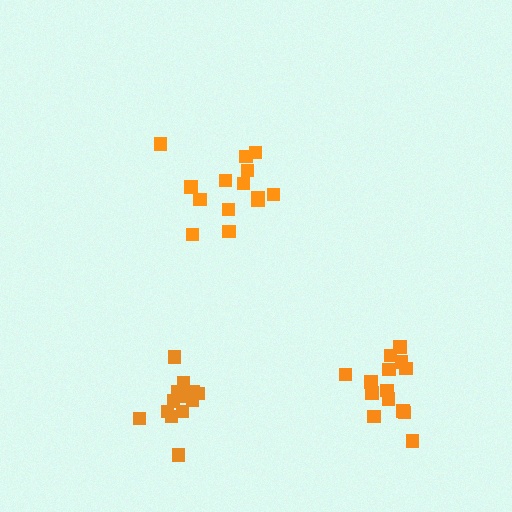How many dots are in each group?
Group 1: 14 dots, Group 2: 13 dots, Group 3: 15 dots (42 total).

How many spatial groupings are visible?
There are 3 spatial groupings.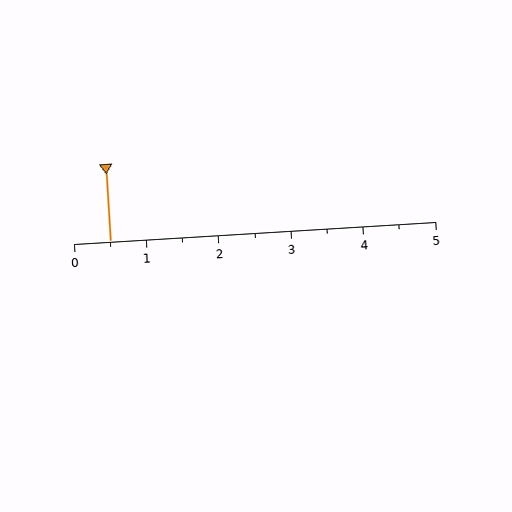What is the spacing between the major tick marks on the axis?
The major ticks are spaced 1 apart.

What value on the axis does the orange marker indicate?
The marker indicates approximately 0.5.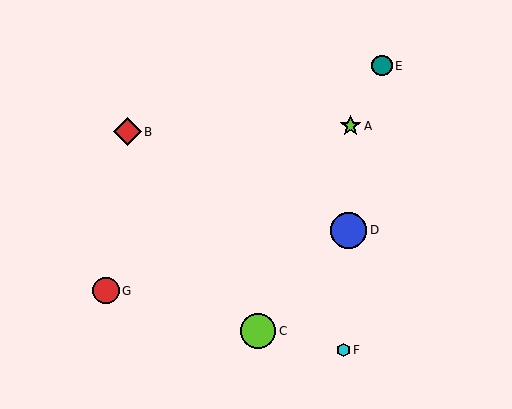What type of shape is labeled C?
Shape C is a lime circle.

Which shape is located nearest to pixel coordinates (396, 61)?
The teal circle (labeled E) at (382, 66) is nearest to that location.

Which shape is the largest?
The blue circle (labeled D) is the largest.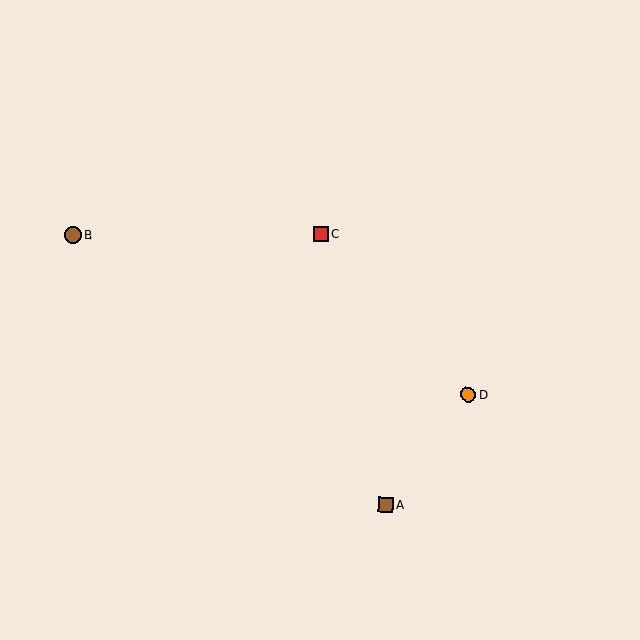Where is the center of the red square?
The center of the red square is at (321, 234).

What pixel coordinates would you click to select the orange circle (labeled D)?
Click at (469, 395) to select the orange circle D.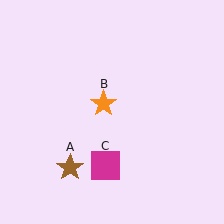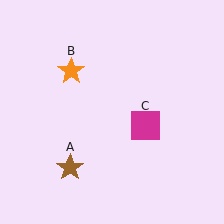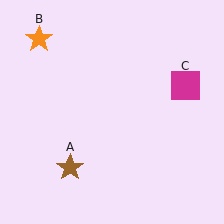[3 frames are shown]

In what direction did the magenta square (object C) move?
The magenta square (object C) moved up and to the right.